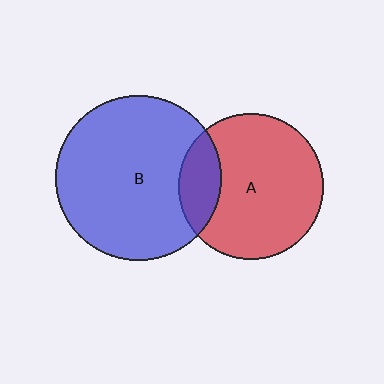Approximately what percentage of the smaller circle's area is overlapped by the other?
Approximately 20%.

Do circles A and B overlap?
Yes.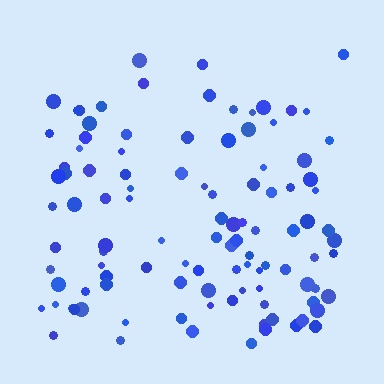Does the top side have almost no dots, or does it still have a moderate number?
Still a moderate number, just noticeably fewer than the bottom.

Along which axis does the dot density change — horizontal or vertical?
Vertical.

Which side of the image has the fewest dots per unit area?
The top.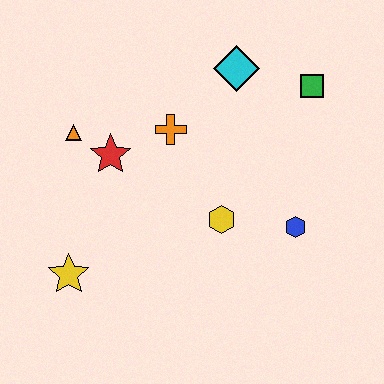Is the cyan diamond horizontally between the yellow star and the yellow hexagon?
No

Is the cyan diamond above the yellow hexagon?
Yes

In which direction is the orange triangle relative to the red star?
The orange triangle is to the left of the red star.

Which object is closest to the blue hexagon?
The yellow hexagon is closest to the blue hexagon.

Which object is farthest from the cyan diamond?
The yellow star is farthest from the cyan diamond.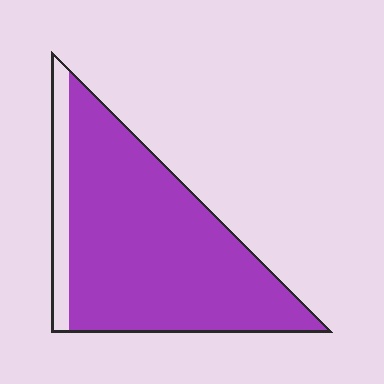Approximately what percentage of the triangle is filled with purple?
Approximately 90%.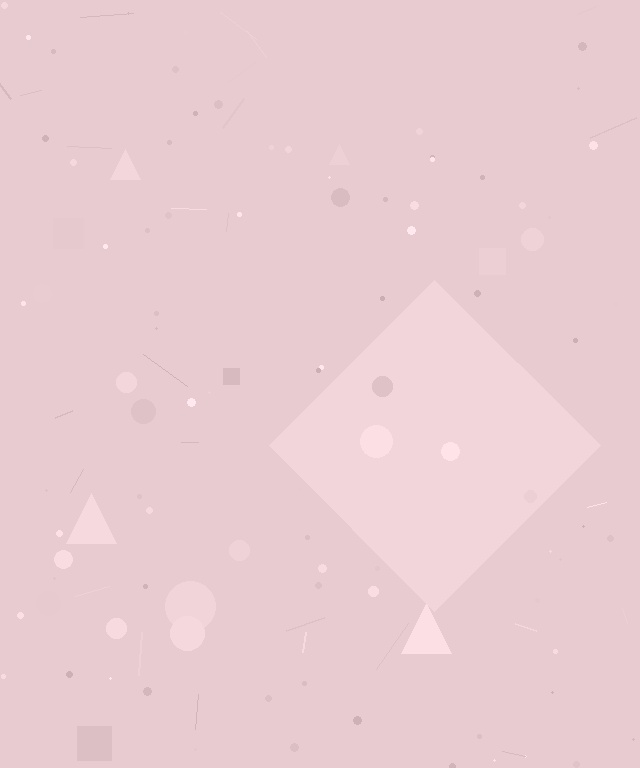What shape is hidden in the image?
A diamond is hidden in the image.